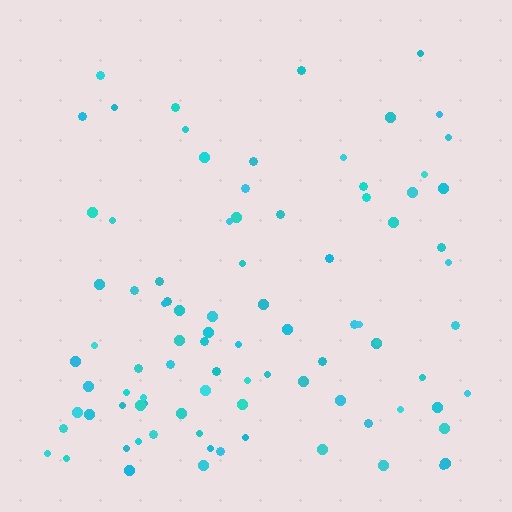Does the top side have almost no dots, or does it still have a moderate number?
Still a moderate number, just noticeably fewer than the bottom.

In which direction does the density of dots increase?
From top to bottom, with the bottom side densest.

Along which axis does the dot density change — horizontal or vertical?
Vertical.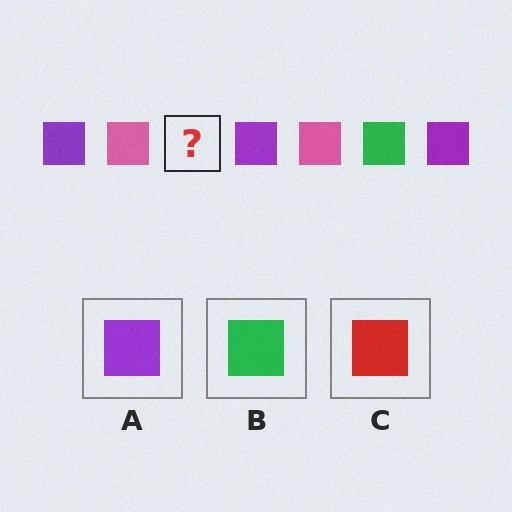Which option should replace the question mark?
Option B.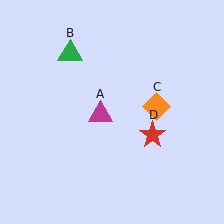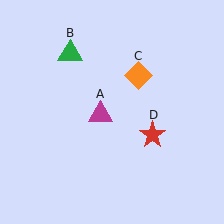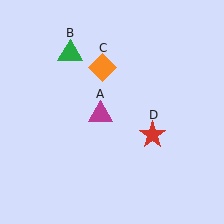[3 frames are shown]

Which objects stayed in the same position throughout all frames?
Magenta triangle (object A) and green triangle (object B) and red star (object D) remained stationary.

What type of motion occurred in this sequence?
The orange diamond (object C) rotated counterclockwise around the center of the scene.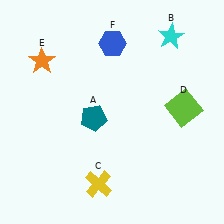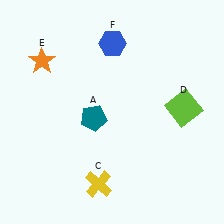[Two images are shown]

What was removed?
The cyan star (B) was removed in Image 2.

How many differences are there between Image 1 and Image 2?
There is 1 difference between the two images.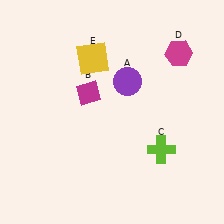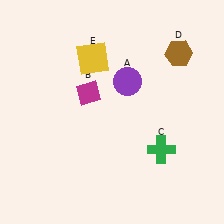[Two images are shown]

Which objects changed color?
C changed from lime to green. D changed from magenta to brown.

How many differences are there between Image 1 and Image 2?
There are 2 differences between the two images.